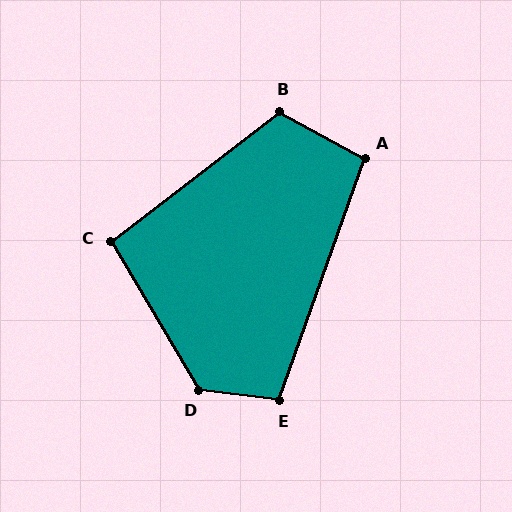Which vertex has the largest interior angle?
D, at approximately 127 degrees.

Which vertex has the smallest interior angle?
C, at approximately 97 degrees.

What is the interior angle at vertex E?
Approximately 103 degrees (obtuse).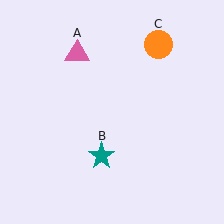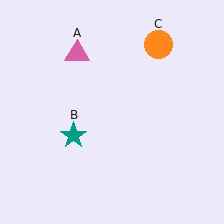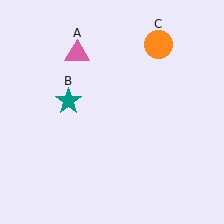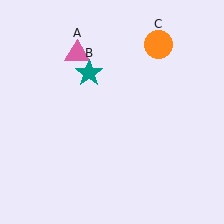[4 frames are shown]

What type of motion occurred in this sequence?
The teal star (object B) rotated clockwise around the center of the scene.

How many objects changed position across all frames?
1 object changed position: teal star (object B).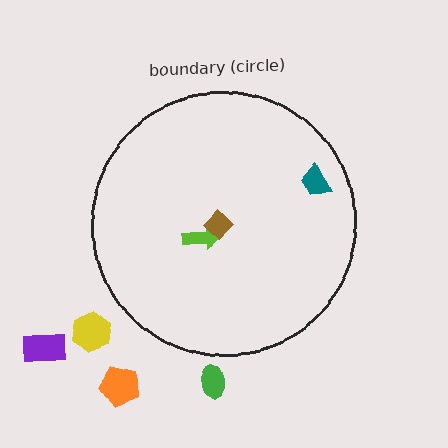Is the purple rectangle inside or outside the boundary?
Outside.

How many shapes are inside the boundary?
3 inside, 4 outside.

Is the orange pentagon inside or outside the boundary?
Outside.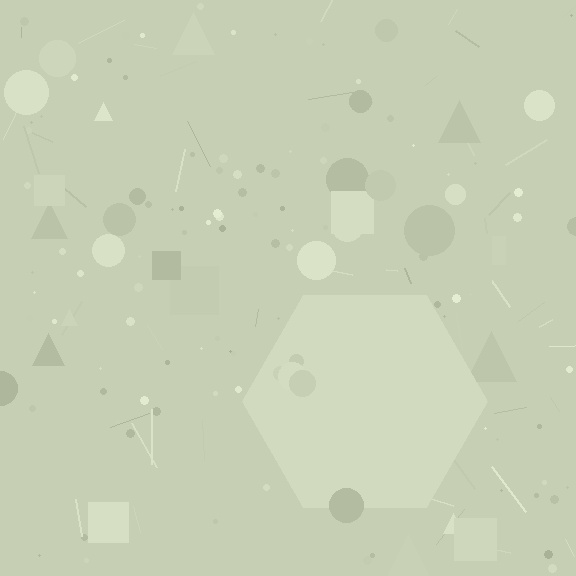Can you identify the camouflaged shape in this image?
The camouflaged shape is a hexagon.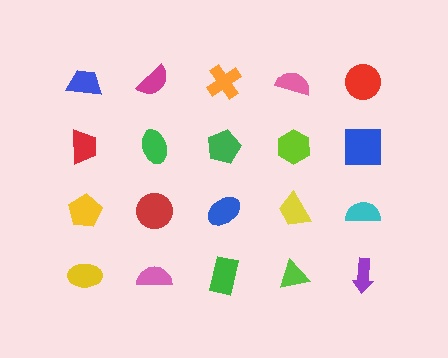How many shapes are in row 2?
5 shapes.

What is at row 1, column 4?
A pink semicircle.